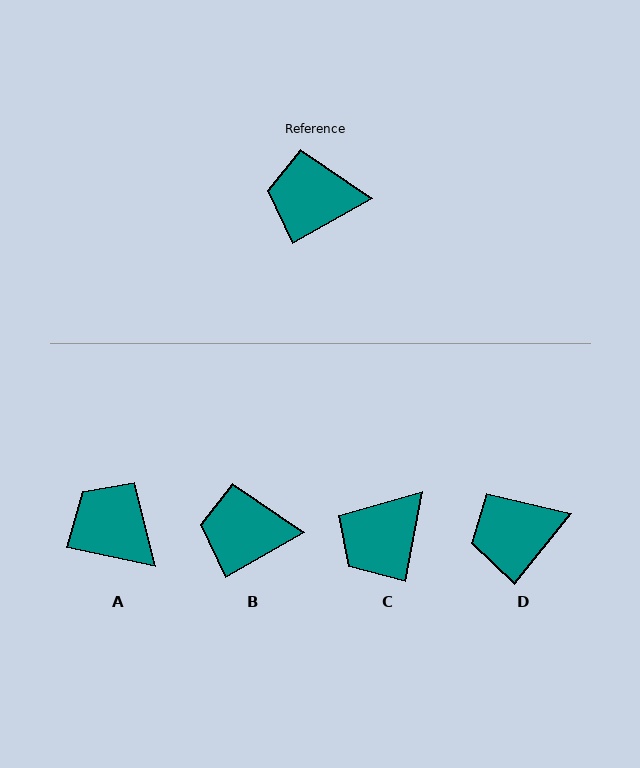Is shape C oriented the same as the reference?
No, it is off by about 50 degrees.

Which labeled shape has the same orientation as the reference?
B.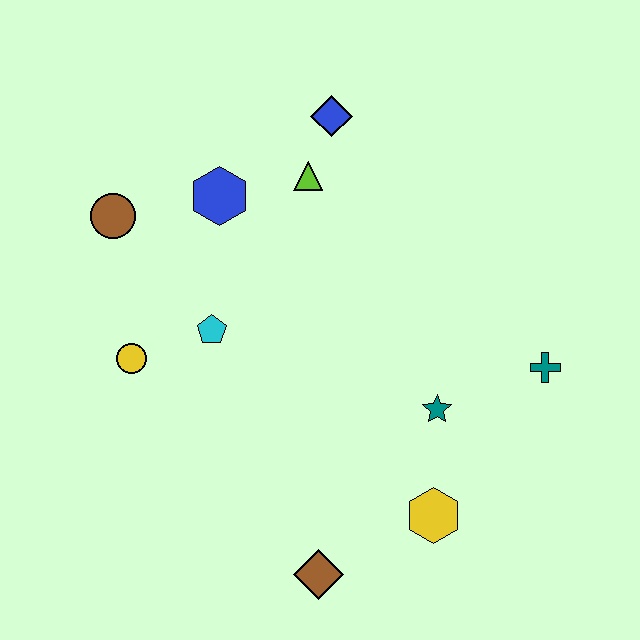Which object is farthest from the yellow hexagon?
The brown circle is farthest from the yellow hexagon.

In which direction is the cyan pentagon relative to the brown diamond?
The cyan pentagon is above the brown diamond.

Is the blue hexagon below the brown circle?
No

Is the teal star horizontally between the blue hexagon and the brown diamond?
No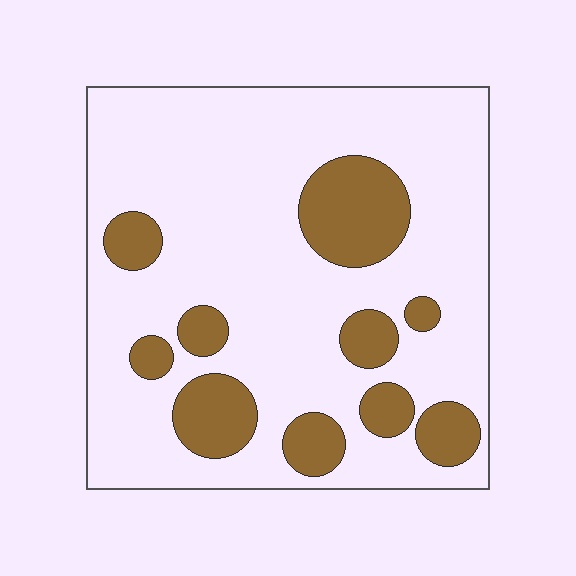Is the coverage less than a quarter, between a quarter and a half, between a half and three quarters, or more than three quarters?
Less than a quarter.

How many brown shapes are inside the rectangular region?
10.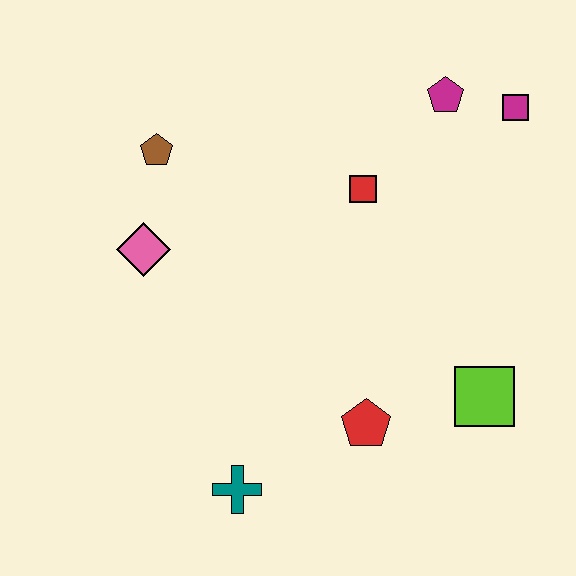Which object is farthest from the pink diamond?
The magenta square is farthest from the pink diamond.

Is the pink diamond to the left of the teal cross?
Yes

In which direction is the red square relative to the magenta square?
The red square is to the left of the magenta square.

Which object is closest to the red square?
The magenta pentagon is closest to the red square.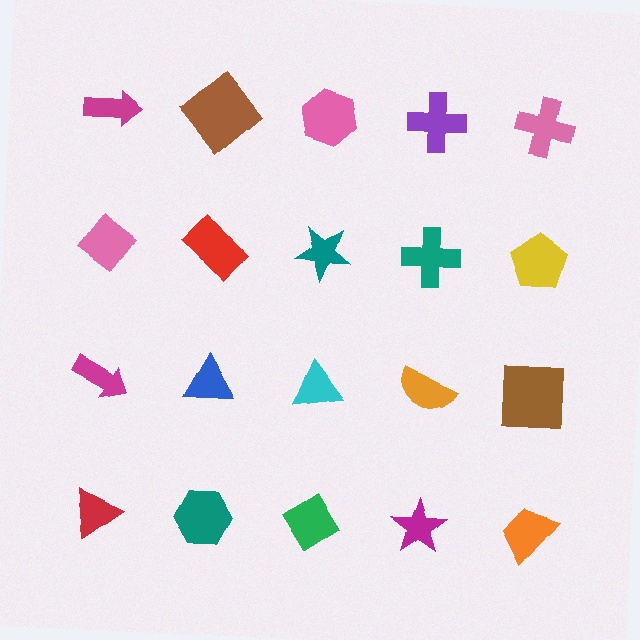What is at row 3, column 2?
A blue triangle.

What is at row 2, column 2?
A red rectangle.